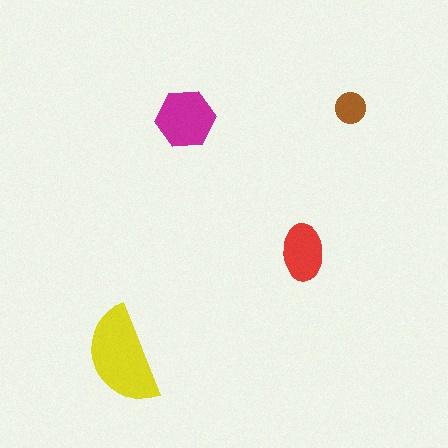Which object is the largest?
The yellow semicircle.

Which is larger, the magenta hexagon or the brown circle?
The magenta hexagon.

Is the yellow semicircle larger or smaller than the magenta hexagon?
Larger.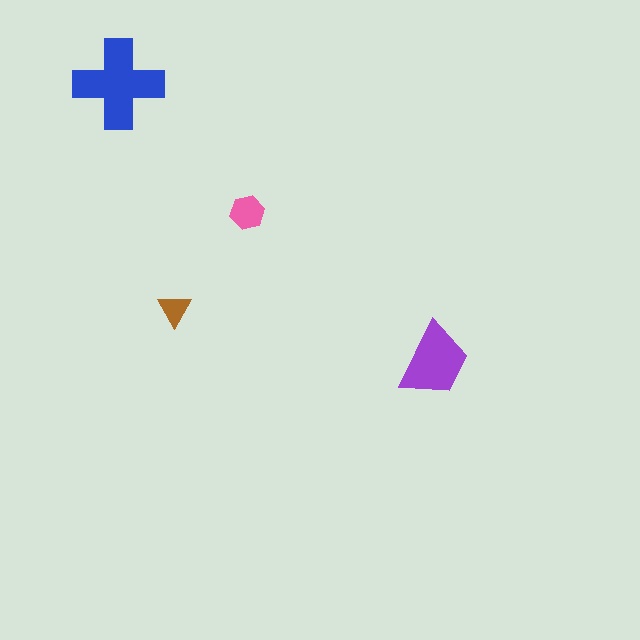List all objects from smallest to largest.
The brown triangle, the pink hexagon, the purple trapezoid, the blue cross.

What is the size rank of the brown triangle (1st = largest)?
4th.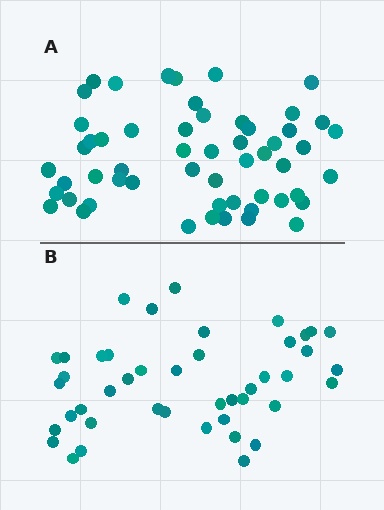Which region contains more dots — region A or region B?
Region A (the top region) has more dots.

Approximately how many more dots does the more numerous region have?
Region A has roughly 12 or so more dots than region B.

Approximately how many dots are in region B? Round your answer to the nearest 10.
About 40 dots. (The exact count is 44, which rounds to 40.)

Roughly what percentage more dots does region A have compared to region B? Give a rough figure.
About 25% more.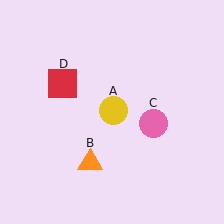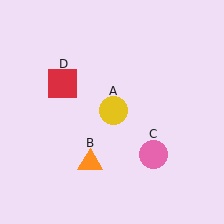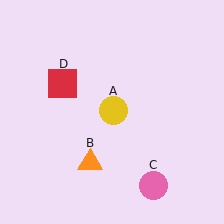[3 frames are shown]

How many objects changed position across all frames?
1 object changed position: pink circle (object C).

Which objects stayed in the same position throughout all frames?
Yellow circle (object A) and orange triangle (object B) and red square (object D) remained stationary.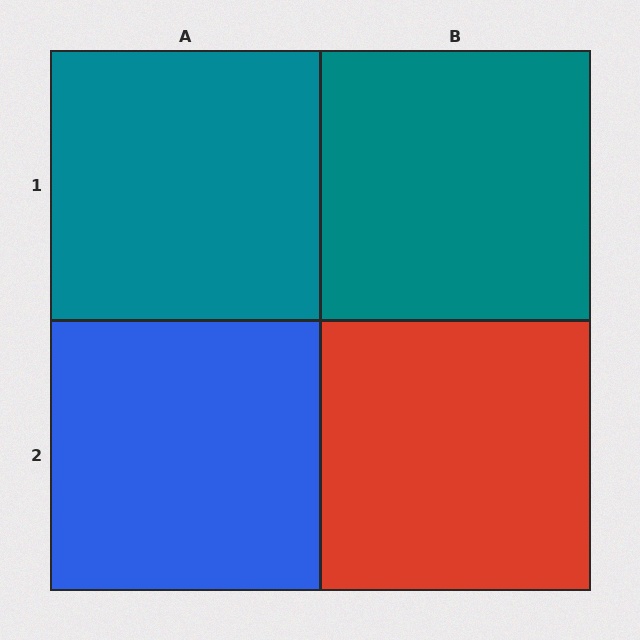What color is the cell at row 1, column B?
Teal.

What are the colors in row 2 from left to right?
Blue, red.